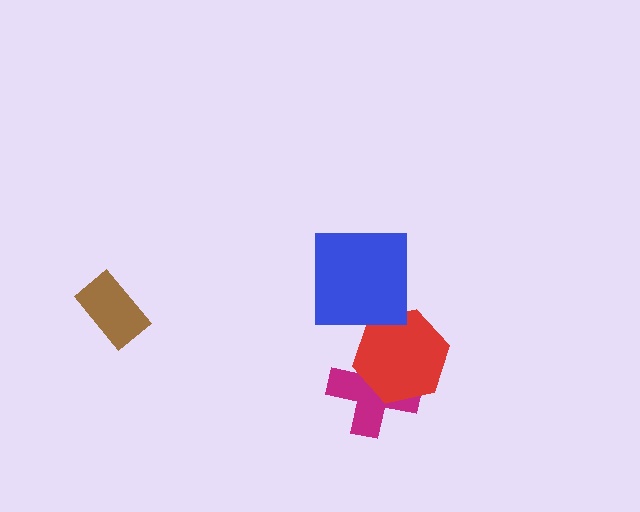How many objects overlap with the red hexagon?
1 object overlaps with the red hexagon.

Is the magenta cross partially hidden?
Yes, it is partially covered by another shape.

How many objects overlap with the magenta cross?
1 object overlaps with the magenta cross.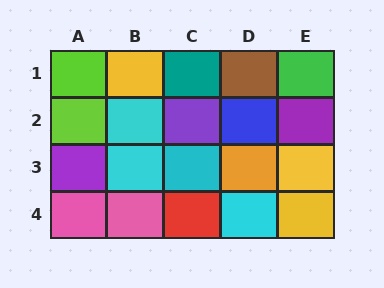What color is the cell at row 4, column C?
Red.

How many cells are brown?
1 cell is brown.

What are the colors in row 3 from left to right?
Purple, cyan, cyan, orange, yellow.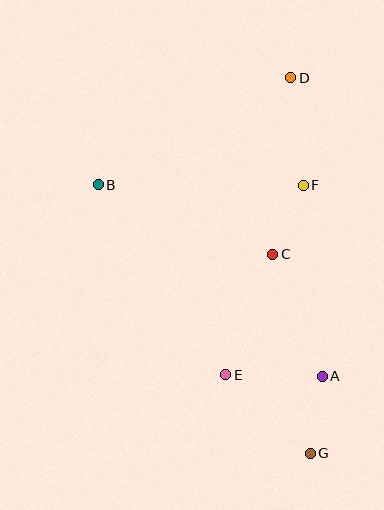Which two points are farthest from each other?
Points D and G are farthest from each other.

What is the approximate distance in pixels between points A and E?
The distance between A and E is approximately 96 pixels.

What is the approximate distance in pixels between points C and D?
The distance between C and D is approximately 178 pixels.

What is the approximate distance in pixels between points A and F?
The distance between A and F is approximately 192 pixels.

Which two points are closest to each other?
Points C and F are closest to each other.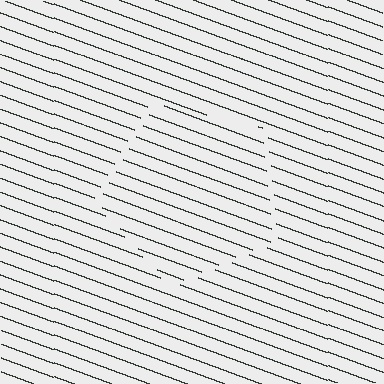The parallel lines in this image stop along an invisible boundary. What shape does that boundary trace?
An illusory pentagon. The interior of the shape contains the same grating, shifted by half a period — the contour is defined by the phase discontinuity where line-ends from the inner and outer gratings abut.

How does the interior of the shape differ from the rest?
The interior of the shape contains the same grating, shifted by half a period — the contour is defined by the phase discontinuity where line-ends from the inner and outer gratings abut.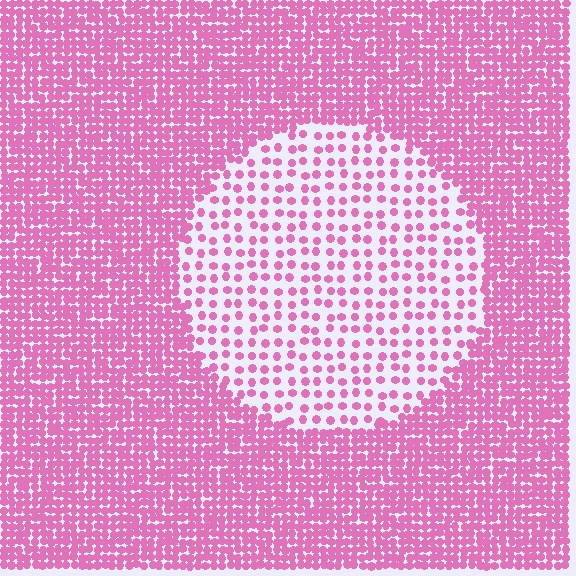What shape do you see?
I see a circle.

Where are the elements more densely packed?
The elements are more densely packed outside the circle boundary.